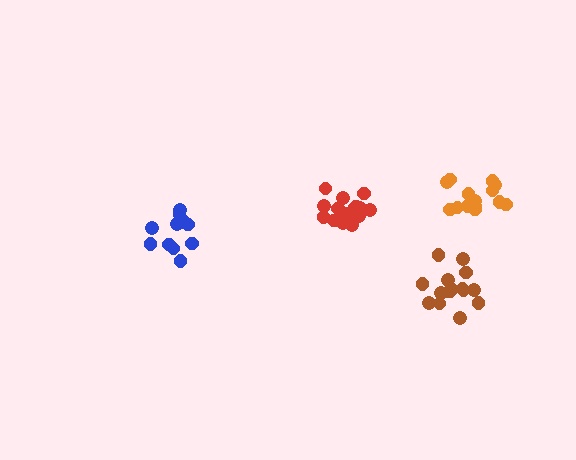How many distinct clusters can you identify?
There are 4 distinct clusters.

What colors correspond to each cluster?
The clusters are colored: blue, orange, red, brown.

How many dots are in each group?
Group 1: 11 dots, Group 2: 14 dots, Group 3: 17 dots, Group 4: 16 dots (58 total).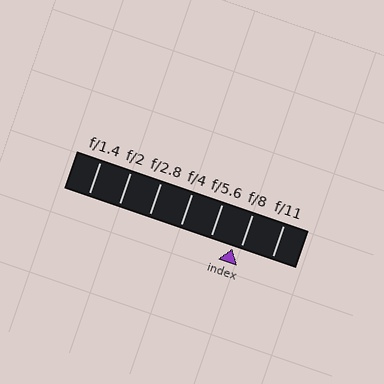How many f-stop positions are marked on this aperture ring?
There are 7 f-stop positions marked.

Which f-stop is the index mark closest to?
The index mark is closest to f/8.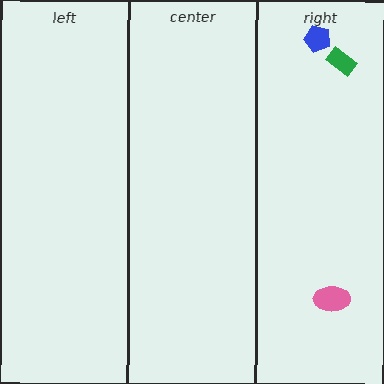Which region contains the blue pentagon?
The right region.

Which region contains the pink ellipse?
The right region.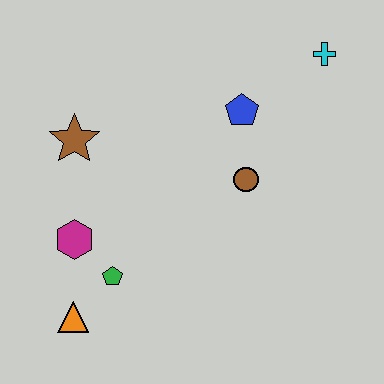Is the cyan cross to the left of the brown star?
No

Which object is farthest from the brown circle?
The orange triangle is farthest from the brown circle.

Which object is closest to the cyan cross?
The blue pentagon is closest to the cyan cross.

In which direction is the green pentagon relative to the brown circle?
The green pentagon is to the left of the brown circle.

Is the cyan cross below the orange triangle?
No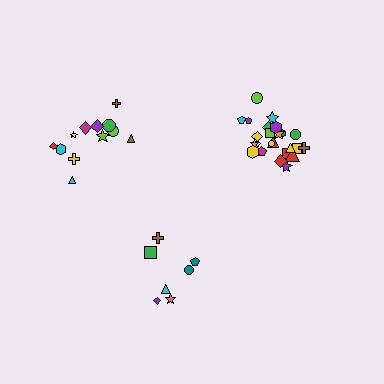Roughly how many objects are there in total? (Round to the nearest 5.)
Roughly 45 objects in total.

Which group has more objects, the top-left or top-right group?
The top-right group.